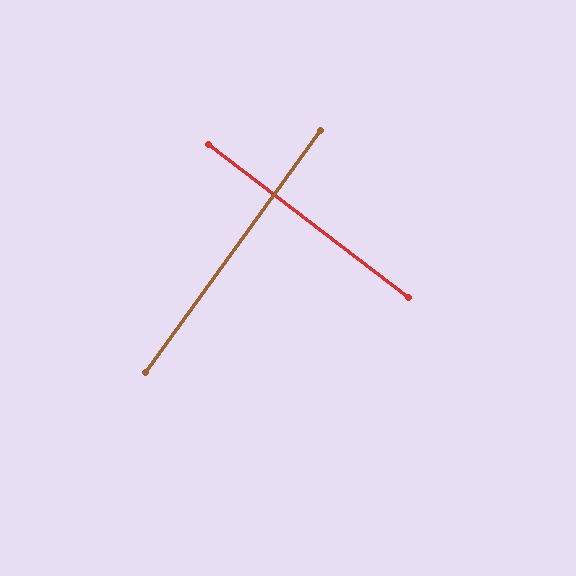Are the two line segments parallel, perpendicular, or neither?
Perpendicular — they meet at approximately 89°.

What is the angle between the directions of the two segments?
Approximately 89 degrees.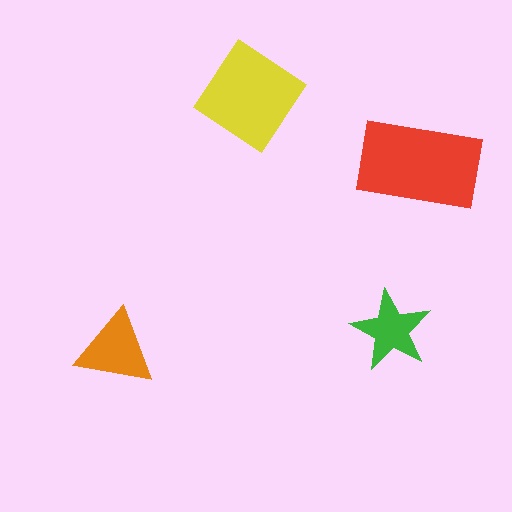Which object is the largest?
The red rectangle.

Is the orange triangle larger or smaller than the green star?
Larger.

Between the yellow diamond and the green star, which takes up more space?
The yellow diamond.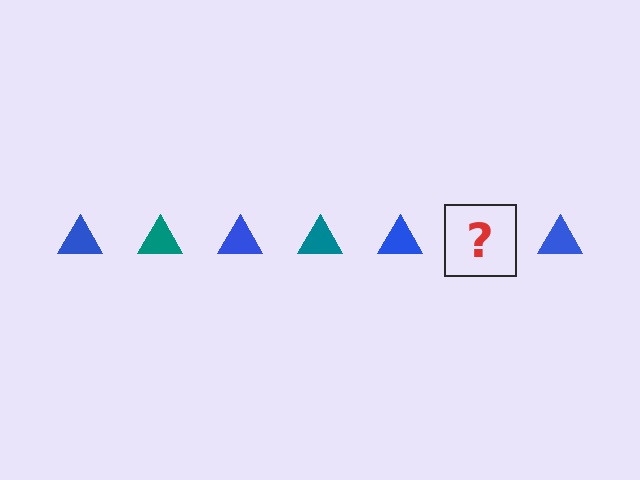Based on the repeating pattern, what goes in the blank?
The blank should be a teal triangle.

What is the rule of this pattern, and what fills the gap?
The rule is that the pattern cycles through blue, teal triangles. The gap should be filled with a teal triangle.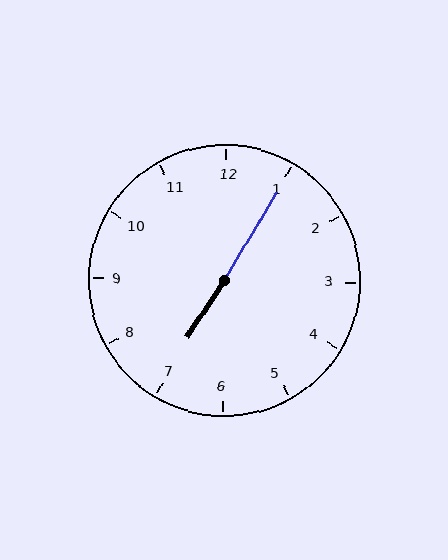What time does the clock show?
7:05.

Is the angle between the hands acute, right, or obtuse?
It is obtuse.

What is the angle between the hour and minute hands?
Approximately 178 degrees.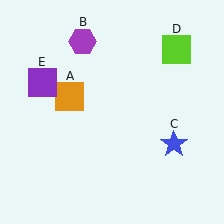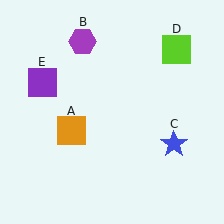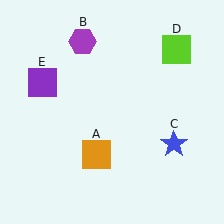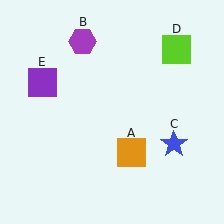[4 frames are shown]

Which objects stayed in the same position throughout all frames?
Purple hexagon (object B) and blue star (object C) and lime square (object D) and purple square (object E) remained stationary.